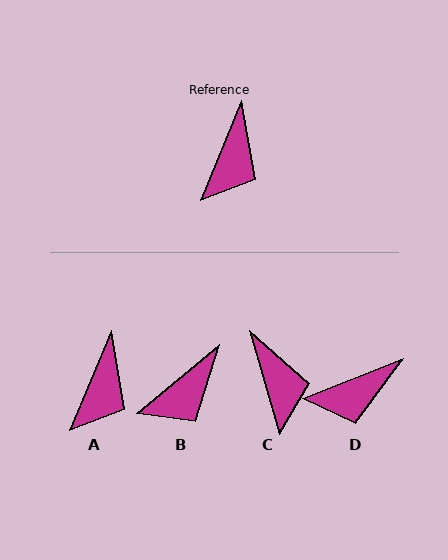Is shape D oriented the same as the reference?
No, it is off by about 46 degrees.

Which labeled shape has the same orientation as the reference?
A.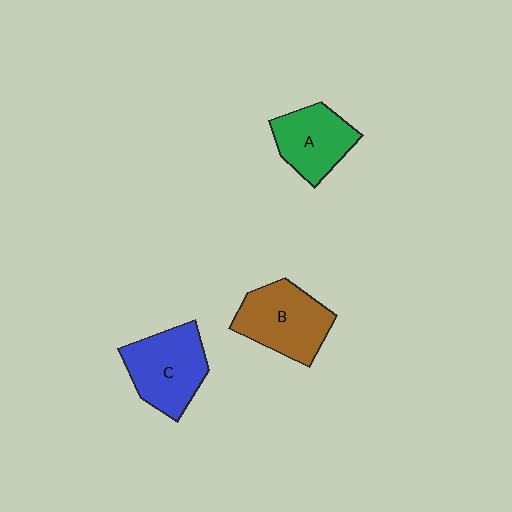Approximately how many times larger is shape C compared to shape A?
Approximately 1.2 times.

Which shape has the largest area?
Shape B (brown).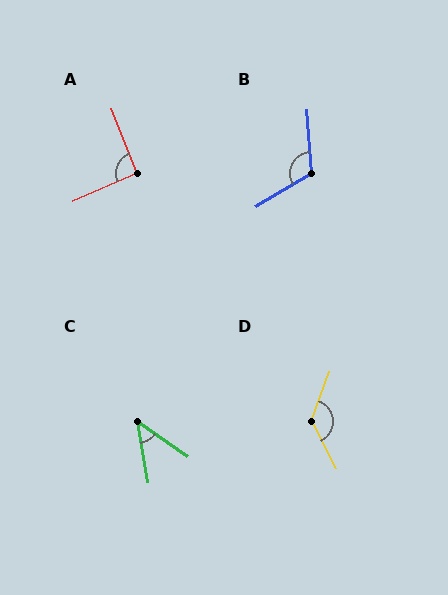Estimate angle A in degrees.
Approximately 92 degrees.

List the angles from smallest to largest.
C (46°), A (92°), B (117°), D (133°).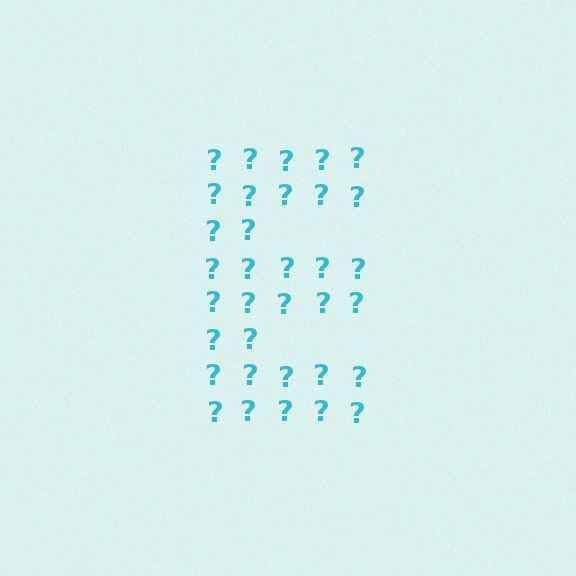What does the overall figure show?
The overall figure shows the letter E.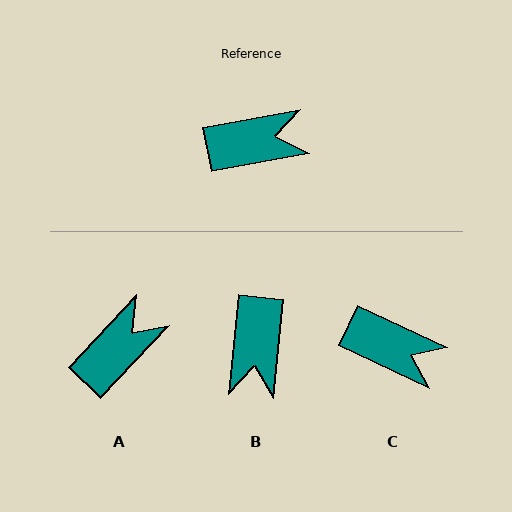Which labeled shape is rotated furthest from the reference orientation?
B, about 106 degrees away.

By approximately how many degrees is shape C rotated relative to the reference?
Approximately 36 degrees clockwise.